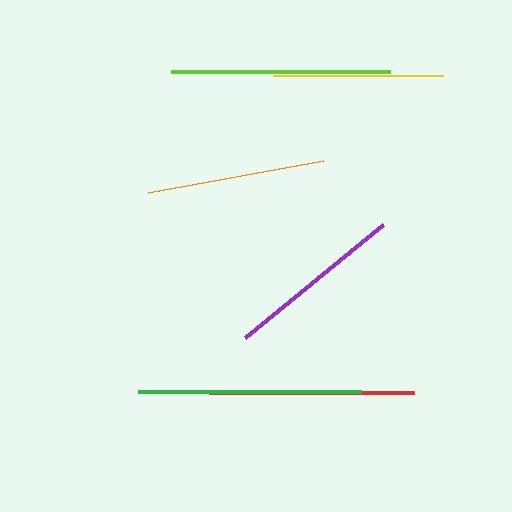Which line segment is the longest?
The green line is the longest at approximately 222 pixels.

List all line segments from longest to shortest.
From longest to shortest: green, lime, red, purple, orange, yellow.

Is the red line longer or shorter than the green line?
The green line is longer than the red line.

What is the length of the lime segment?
The lime segment is approximately 219 pixels long.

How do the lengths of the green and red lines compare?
The green and red lines are approximately the same length.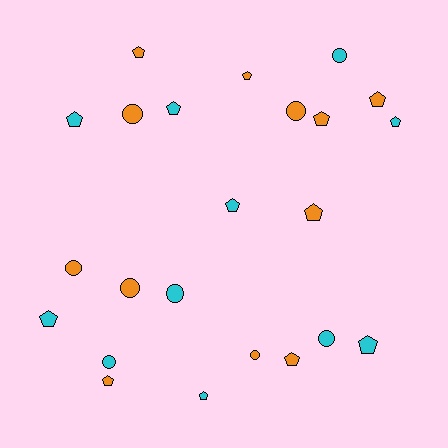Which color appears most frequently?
Orange, with 12 objects.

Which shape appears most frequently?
Pentagon, with 14 objects.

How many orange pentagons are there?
There are 7 orange pentagons.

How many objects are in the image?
There are 23 objects.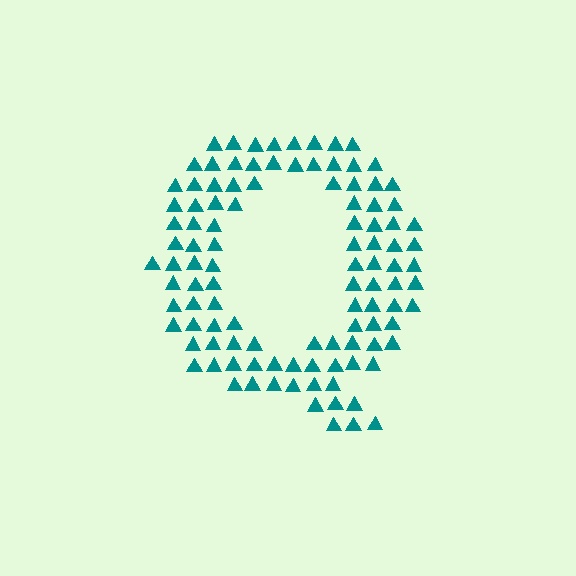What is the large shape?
The large shape is the letter Q.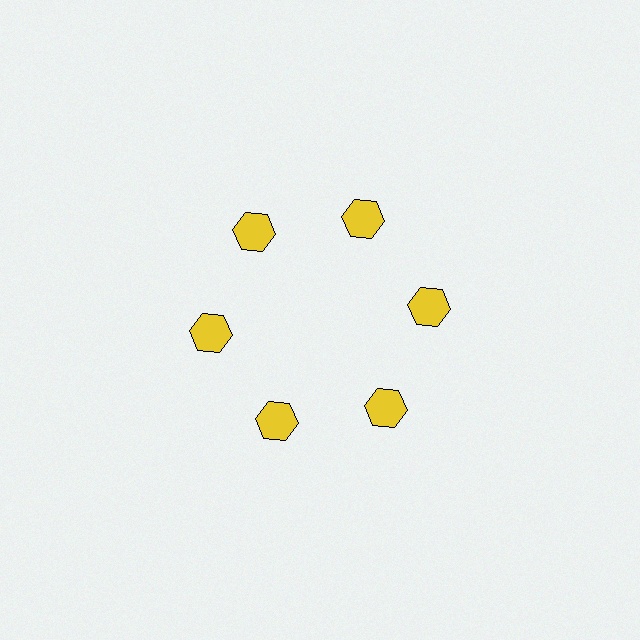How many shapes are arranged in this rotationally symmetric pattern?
There are 6 shapes, arranged in 6 groups of 1.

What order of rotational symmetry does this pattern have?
This pattern has 6-fold rotational symmetry.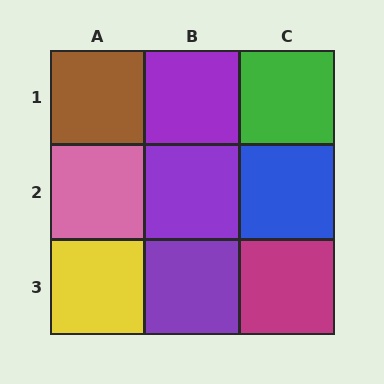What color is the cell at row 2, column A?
Pink.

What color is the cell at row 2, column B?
Purple.